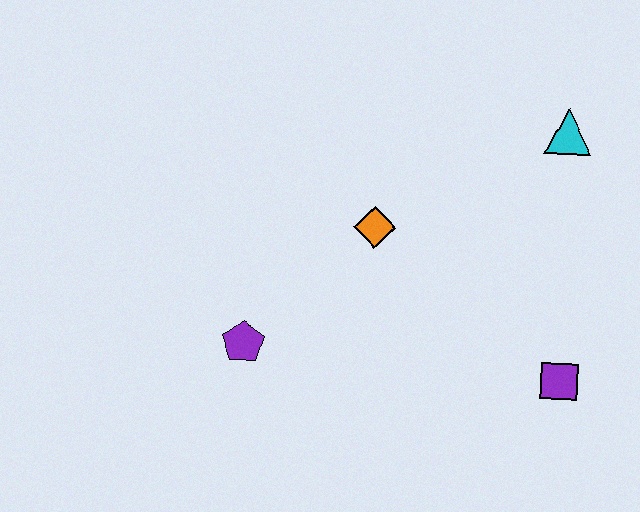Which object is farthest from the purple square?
The purple pentagon is farthest from the purple square.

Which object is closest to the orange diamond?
The purple pentagon is closest to the orange diamond.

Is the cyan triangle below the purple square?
No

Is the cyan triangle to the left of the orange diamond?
No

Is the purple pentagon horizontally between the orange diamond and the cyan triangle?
No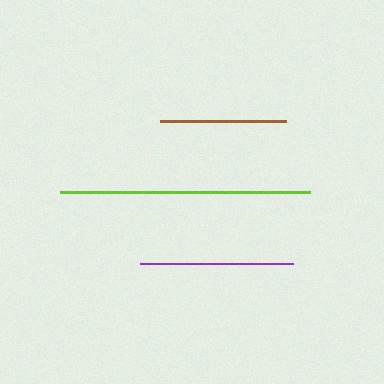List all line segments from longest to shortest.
From longest to shortest: lime, purple, brown.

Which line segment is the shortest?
The brown line is the shortest at approximately 126 pixels.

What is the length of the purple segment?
The purple segment is approximately 153 pixels long.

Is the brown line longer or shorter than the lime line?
The lime line is longer than the brown line.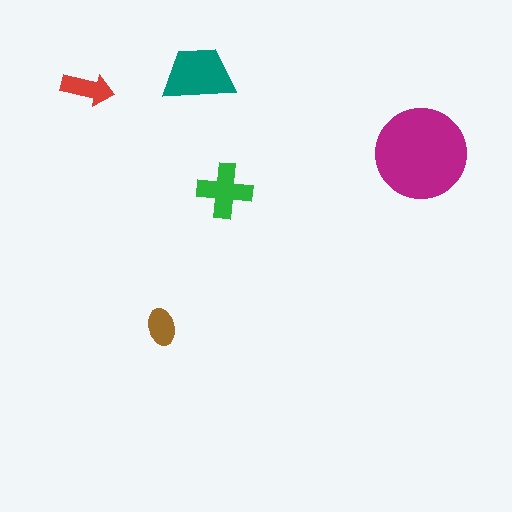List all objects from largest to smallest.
The magenta circle, the teal trapezoid, the green cross, the red arrow, the brown ellipse.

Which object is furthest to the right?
The magenta circle is rightmost.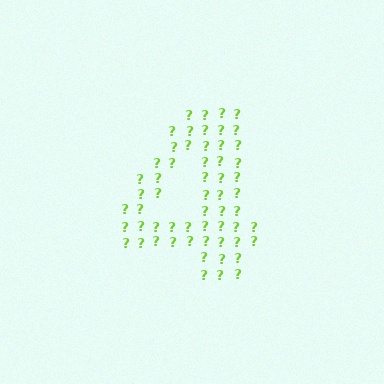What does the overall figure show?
The overall figure shows the digit 4.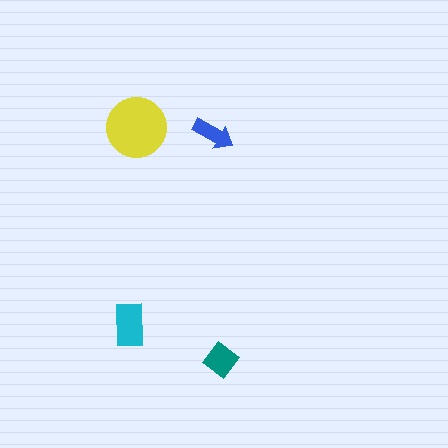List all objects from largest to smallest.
The yellow circle, the cyan rectangle, the teal diamond, the blue arrow.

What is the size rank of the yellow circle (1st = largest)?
1st.